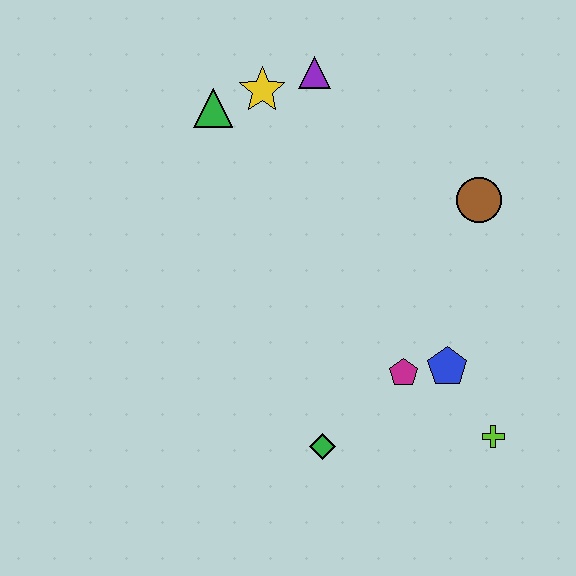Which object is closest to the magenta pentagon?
The blue pentagon is closest to the magenta pentagon.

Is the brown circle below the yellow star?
Yes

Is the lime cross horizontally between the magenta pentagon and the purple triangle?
No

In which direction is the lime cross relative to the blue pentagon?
The lime cross is below the blue pentagon.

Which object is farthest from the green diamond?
The purple triangle is farthest from the green diamond.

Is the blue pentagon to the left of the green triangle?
No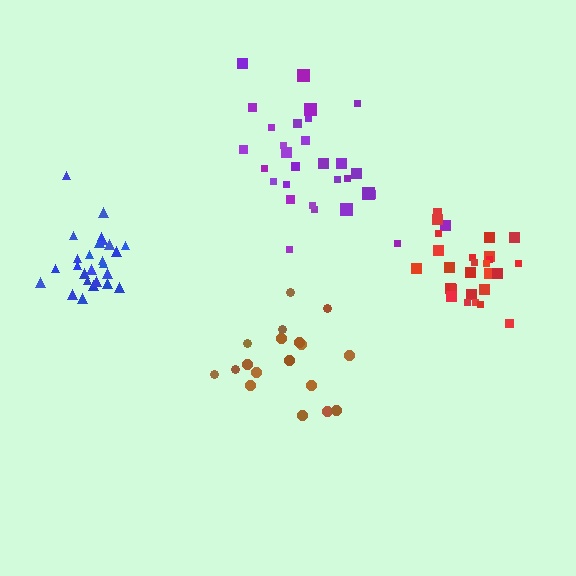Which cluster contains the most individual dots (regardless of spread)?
Purple (30).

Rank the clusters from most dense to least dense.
blue, red, purple, brown.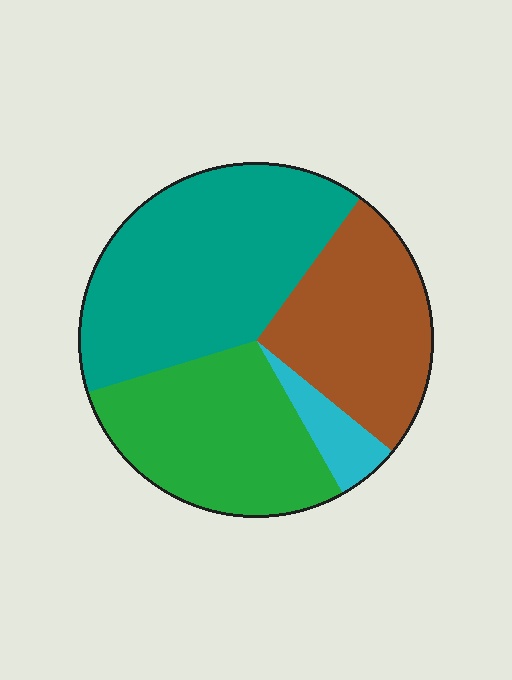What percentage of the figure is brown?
Brown covers around 25% of the figure.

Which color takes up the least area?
Cyan, at roughly 5%.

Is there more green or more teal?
Teal.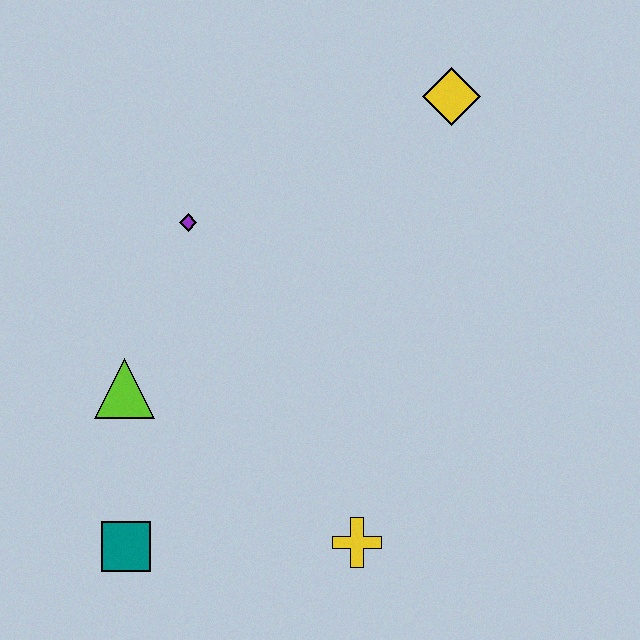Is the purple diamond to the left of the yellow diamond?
Yes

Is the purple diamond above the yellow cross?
Yes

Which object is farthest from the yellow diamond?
The teal square is farthest from the yellow diamond.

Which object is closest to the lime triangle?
The teal square is closest to the lime triangle.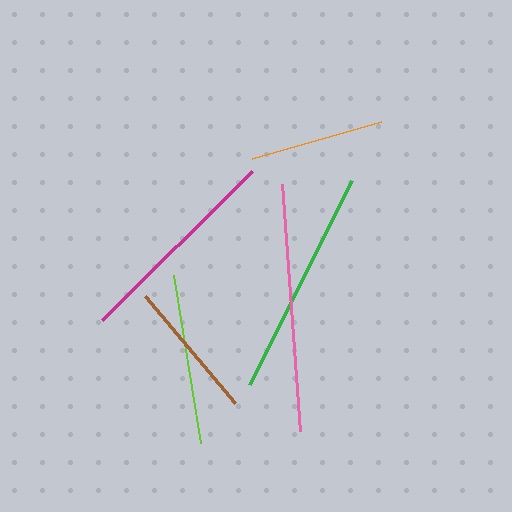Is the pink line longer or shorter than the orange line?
The pink line is longer than the orange line.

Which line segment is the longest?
The pink line is the longest at approximately 247 pixels.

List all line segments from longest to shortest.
From longest to shortest: pink, green, magenta, lime, brown, orange.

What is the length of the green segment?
The green segment is approximately 229 pixels long.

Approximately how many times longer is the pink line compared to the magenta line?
The pink line is approximately 1.2 times the length of the magenta line.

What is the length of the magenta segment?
The magenta segment is approximately 211 pixels long.